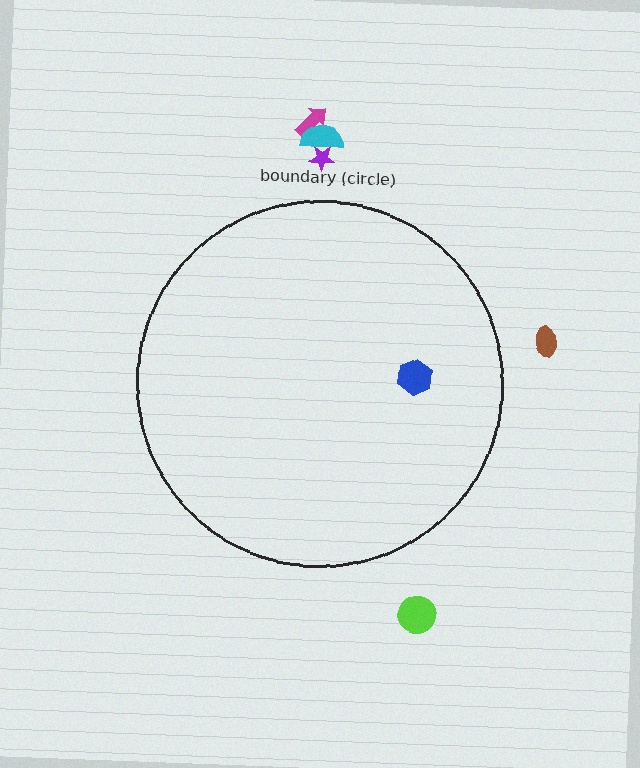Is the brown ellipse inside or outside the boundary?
Outside.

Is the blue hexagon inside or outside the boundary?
Inside.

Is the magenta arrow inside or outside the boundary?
Outside.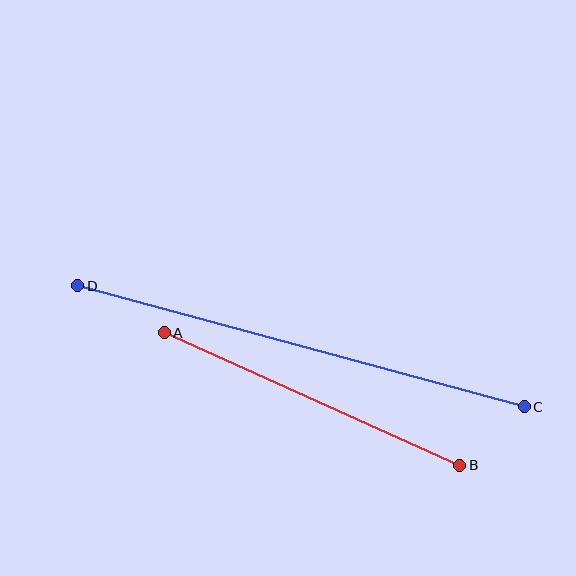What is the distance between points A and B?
The distance is approximately 324 pixels.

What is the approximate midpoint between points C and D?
The midpoint is at approximately (301, 346) pixels.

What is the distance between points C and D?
The distance is approximately 463 pixels.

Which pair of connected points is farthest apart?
Points C and D are farthest apart.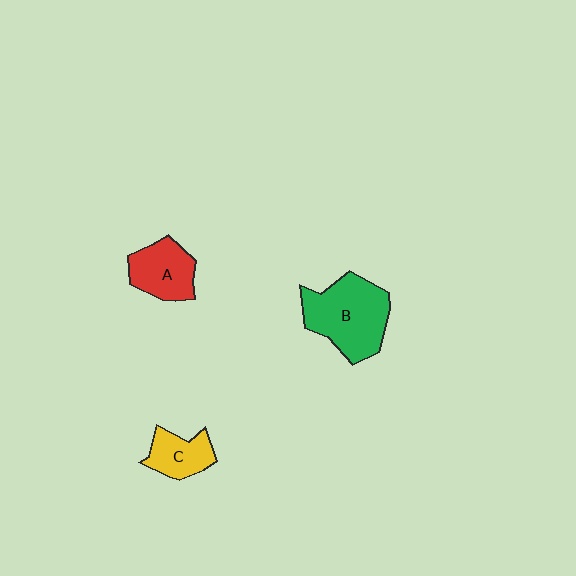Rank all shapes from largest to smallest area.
From largest to smallest: B (green), A (red), C (yellow).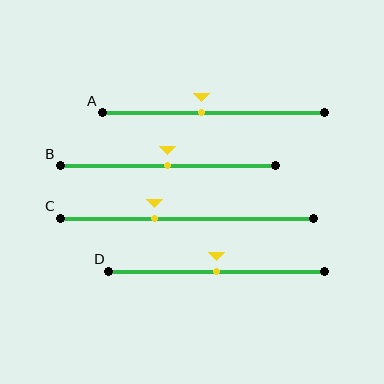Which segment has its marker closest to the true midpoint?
Segment B has its marker closest to the true midpoint.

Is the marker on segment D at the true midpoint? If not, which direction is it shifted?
Yes, the marker on segment D is at the true midpoint.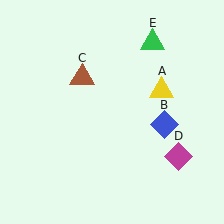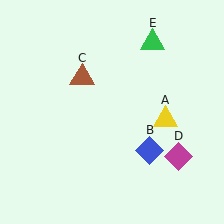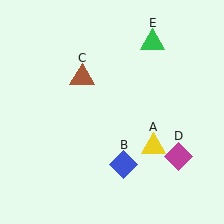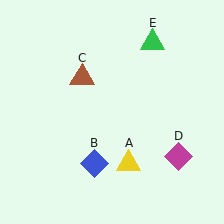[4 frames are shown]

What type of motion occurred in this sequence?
The yellow triangle (object A), blue diamond (object B) rotated clockwise around the center of the scene.